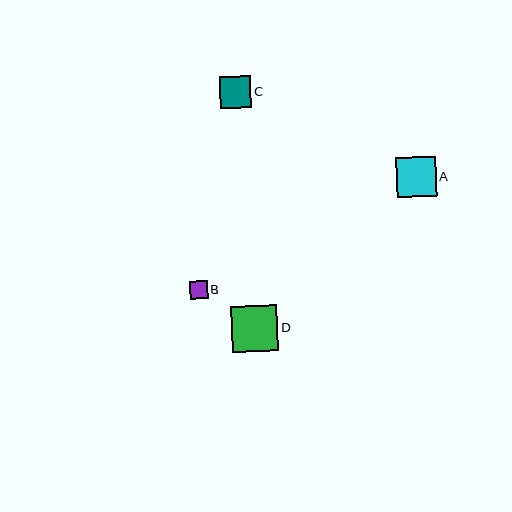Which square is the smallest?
Square B is the smallest with a size of approximately 18 pixels.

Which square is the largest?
Square D is the largest with a size of approximately 46 pixels.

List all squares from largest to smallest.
From largest to smallest: D, A, C, B.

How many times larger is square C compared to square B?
Square C is approximately 1.7 times the size of square B.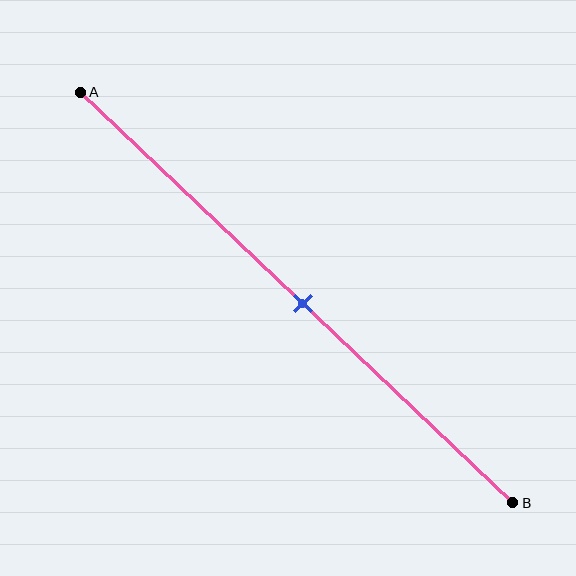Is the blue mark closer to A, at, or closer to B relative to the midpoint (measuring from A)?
The blue mark is approximately at the midpoint of segment AB.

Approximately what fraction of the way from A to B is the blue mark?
The blue mark is approximately 50% of the way from A to B.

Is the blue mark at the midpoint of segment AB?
Yes, the mark is approximately at the midpoint.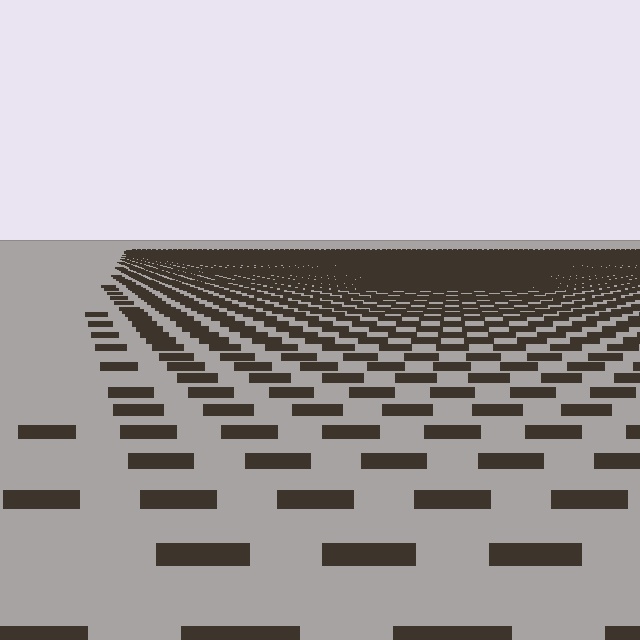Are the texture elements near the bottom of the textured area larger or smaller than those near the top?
Larger. Near the bottom, elements are closer to the viewer and appear at a bigger on-screen size.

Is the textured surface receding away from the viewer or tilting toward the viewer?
The surface is receding away from the viewer. Texture elements get smaller and denser toward the top.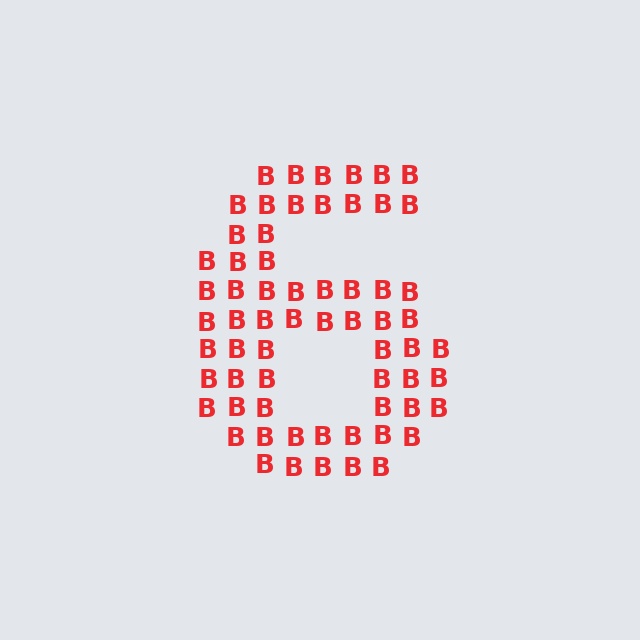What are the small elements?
The small elements are letter B's.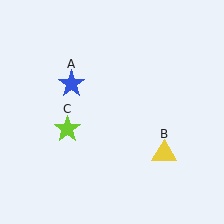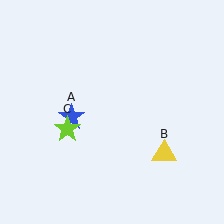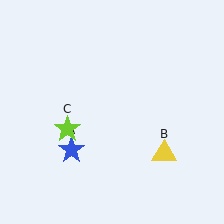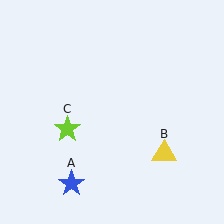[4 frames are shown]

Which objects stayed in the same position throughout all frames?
Yellow triangle (object B) and lime star (object C) remained stationary.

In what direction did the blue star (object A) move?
The blue star (object A) moved down.